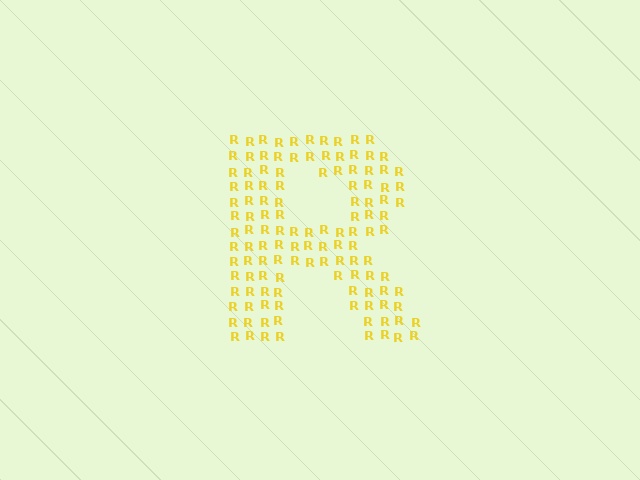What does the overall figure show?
The overall figure shows the letter R.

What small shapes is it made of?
It is made of small letter R's.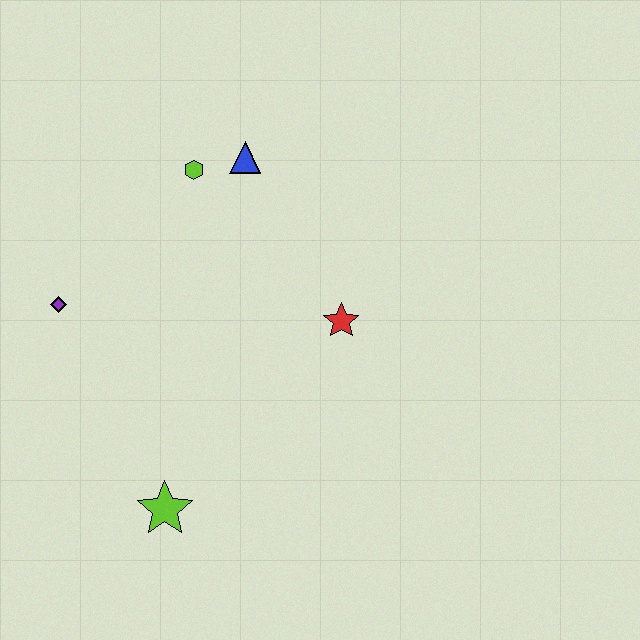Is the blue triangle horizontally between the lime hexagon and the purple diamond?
No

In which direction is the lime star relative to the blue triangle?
The lime star is below the blue triangle.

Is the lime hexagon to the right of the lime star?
Yes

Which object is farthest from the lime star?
The blue triangle is farthest from the lime star.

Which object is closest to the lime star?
The purple diamond is closest to the lime star.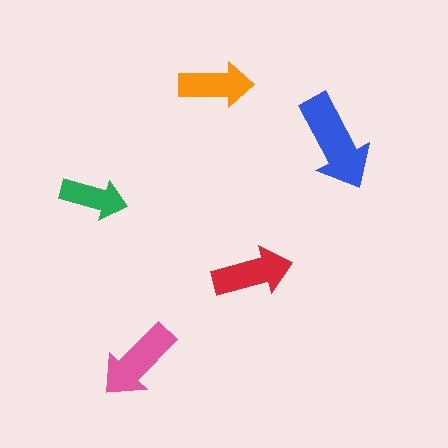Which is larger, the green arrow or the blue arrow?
The blue one.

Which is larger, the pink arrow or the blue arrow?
The blue one.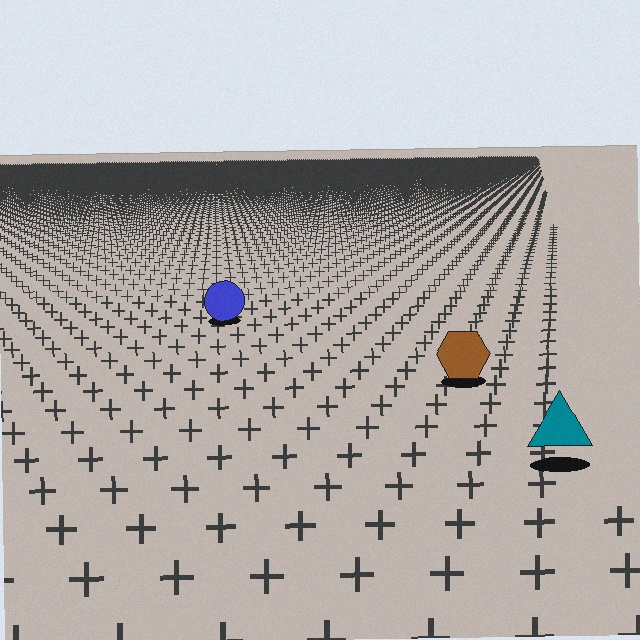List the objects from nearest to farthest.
From nearest to farthest: the teal triangle, the brown hexagon, the blue circle.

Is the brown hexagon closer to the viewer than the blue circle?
Yes. The brown hexagon is closer — you can tell from the texture gradient: the ground texture is coarser near it.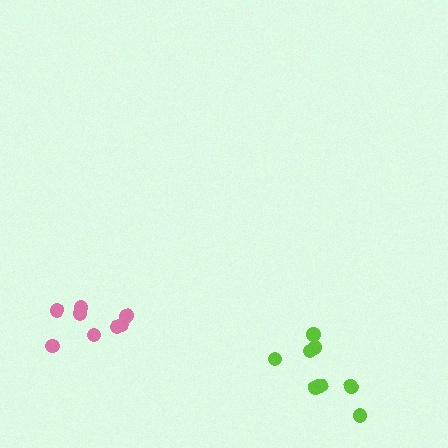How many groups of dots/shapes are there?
There are 2 groups.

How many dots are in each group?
Group 1: 9 dots, Group 2: 8 dots (17 total).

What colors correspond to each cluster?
The clusters are colored: lime, pink.